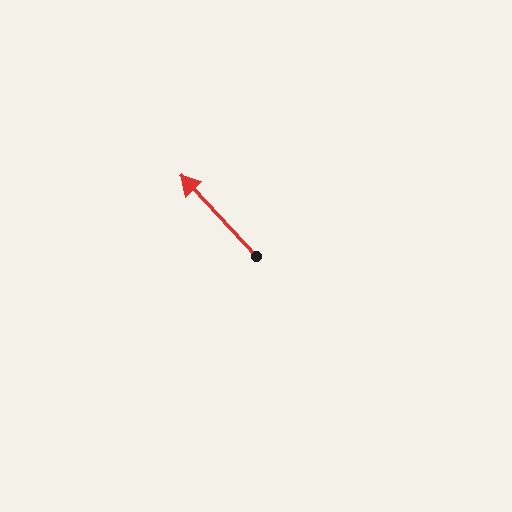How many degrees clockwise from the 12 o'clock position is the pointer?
Approximately 317 degrees.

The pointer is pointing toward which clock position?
Roughly 11 o'clock.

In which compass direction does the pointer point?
Northwest.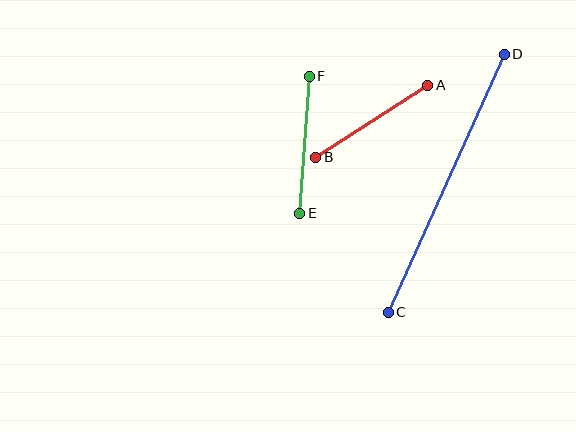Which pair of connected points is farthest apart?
Points C and D are farthest apart.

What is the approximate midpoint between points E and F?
The midpoint is at approximately (305, 145) pixels.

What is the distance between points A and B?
The distance is approximately 133 pixels.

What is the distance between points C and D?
The distance is approximately 283 pixels.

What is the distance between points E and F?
The distance is approximately 137 pixels.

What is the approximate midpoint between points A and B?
The midpoint is at approximately (372, 121) pixels.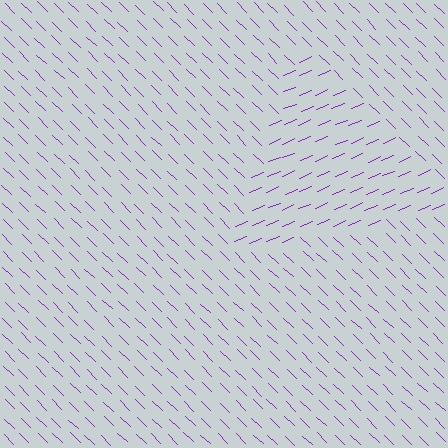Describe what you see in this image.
The image is filled with small purple line segments. A triangle region in the image has lines oriented differently from the surrounding lines, creating a visible texture boundary.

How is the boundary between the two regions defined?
The boundary is defined purely by a change in line orientation (approximately 67 degrees difference). All lines are the same color and thickness.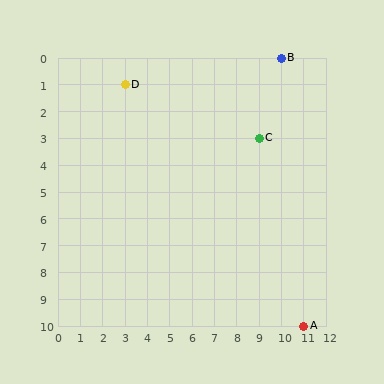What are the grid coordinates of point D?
Point D is at grid coordinates (3, 1).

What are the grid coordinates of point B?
Point B is at grid coordinates (10, 0).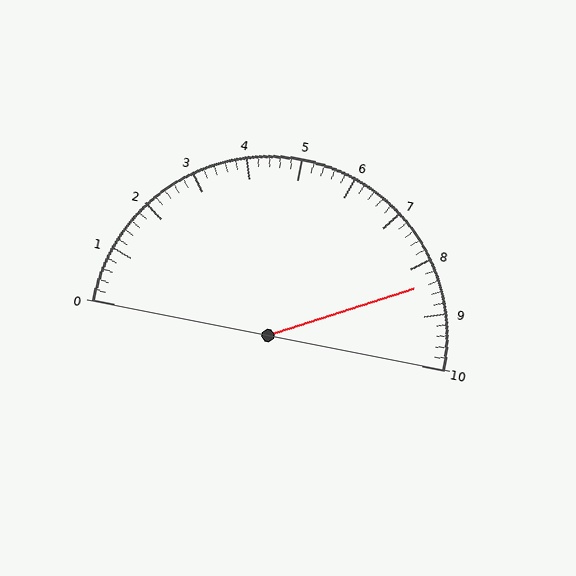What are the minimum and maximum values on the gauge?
The gauge ranges from 0 to 10.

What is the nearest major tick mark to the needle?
The nearest major tick mark is 8.